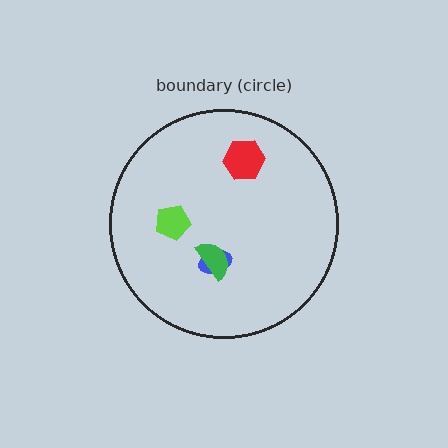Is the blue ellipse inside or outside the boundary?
Inside.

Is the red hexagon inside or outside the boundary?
Inside.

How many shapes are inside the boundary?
4 inside, 0 outside.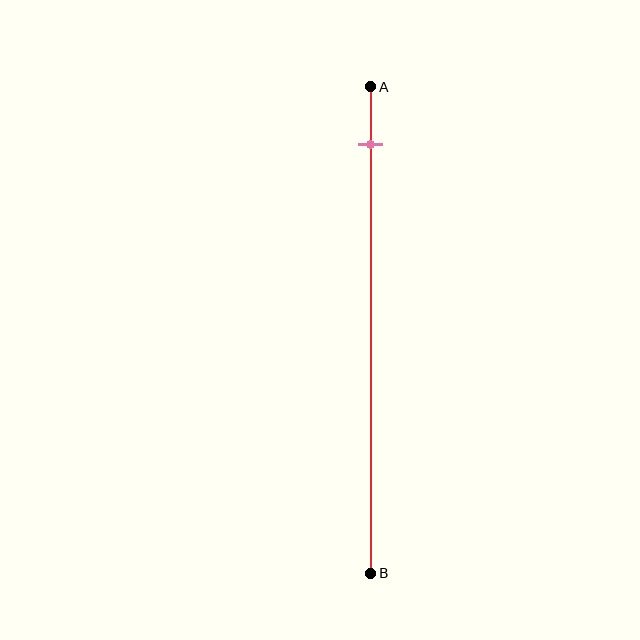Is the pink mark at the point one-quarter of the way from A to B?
No, the mark is at about 10% from A, not at the 25% one-quarter point.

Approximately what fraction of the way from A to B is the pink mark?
The pink mark is approximately 10% of the way from A to B.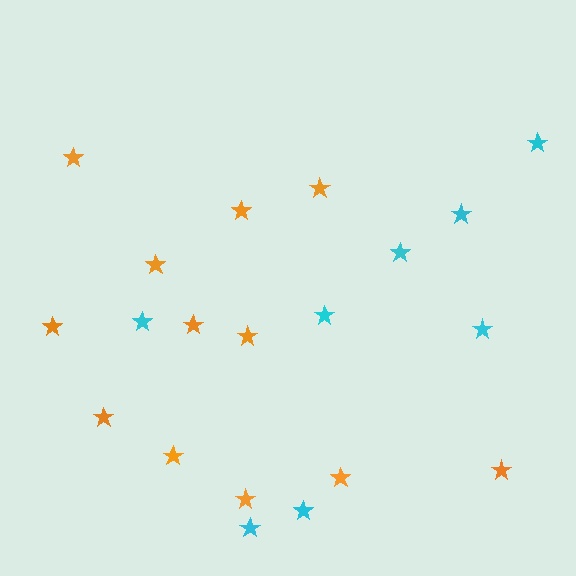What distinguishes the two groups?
There are 2 groups: one group of orange stars (12) and one group of cyan stars (8).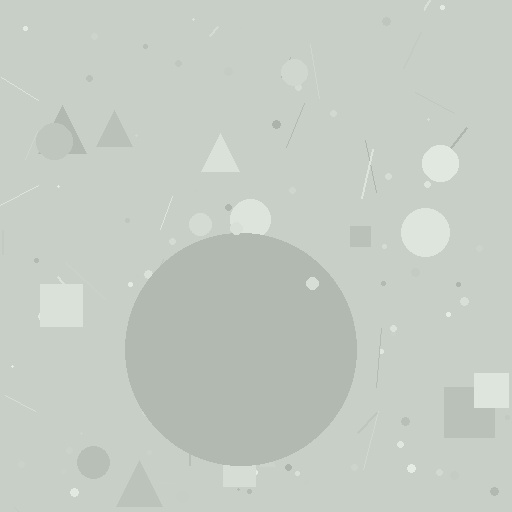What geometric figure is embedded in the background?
A circle is embedded in the background.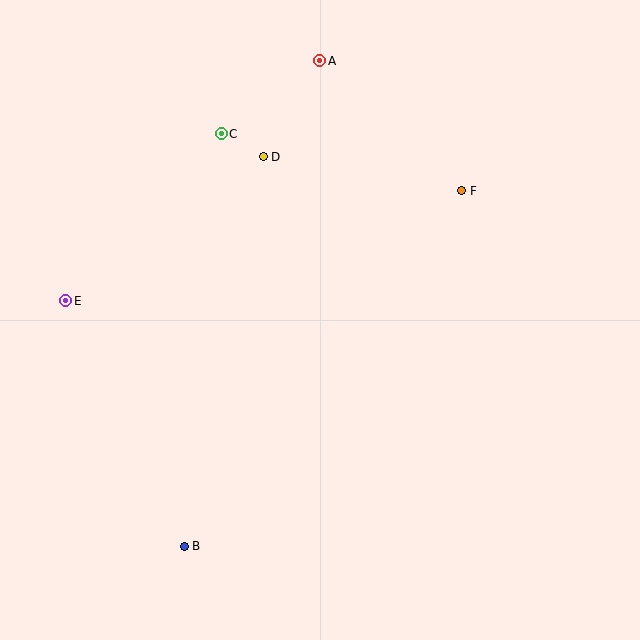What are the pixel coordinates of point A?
Point A is at (320, 61).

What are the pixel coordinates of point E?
Point E is at (66, 301).